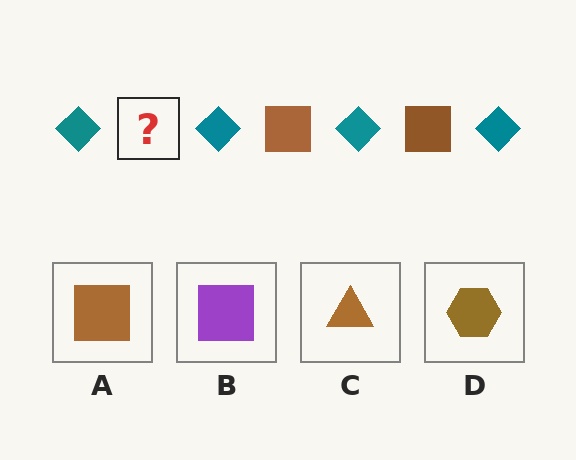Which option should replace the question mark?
Option A.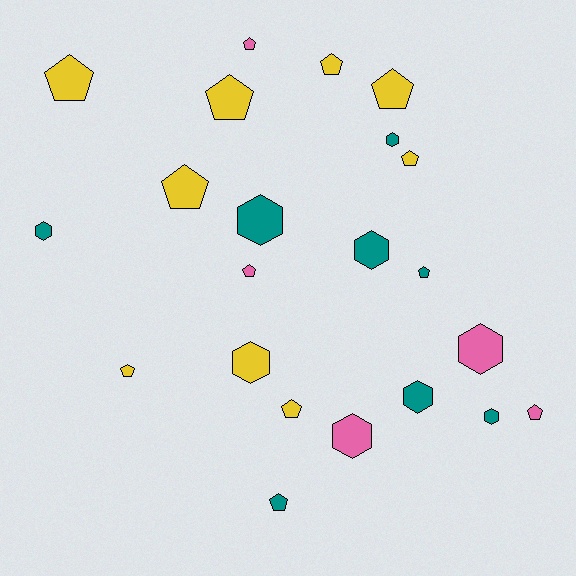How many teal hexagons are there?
There are 6 teal hexagons.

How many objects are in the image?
There are 22 objects.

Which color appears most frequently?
Yellow, with 9 objects.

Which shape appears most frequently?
Pentagon, with 13 objects.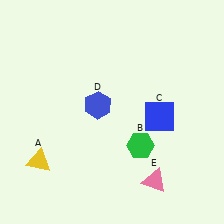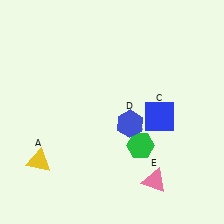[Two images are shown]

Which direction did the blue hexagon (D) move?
The blue hexagon (D) moved right.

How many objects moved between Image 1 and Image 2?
1 object moved between the two images.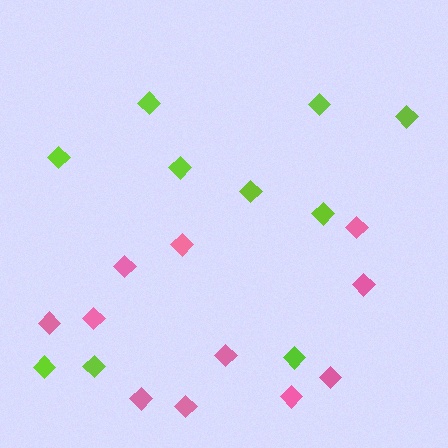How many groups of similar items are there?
There are 2 groups: one group of pink diamonds (11) and one group of lime diamonds (10).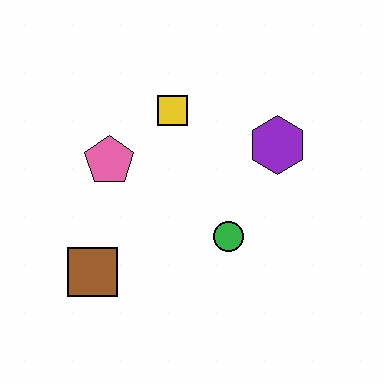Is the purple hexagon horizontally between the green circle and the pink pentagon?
No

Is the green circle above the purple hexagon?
No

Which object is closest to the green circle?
The purple hexagon is closest to the green circle.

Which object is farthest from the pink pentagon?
The purple hexagon is farthest from the pink pentagon.